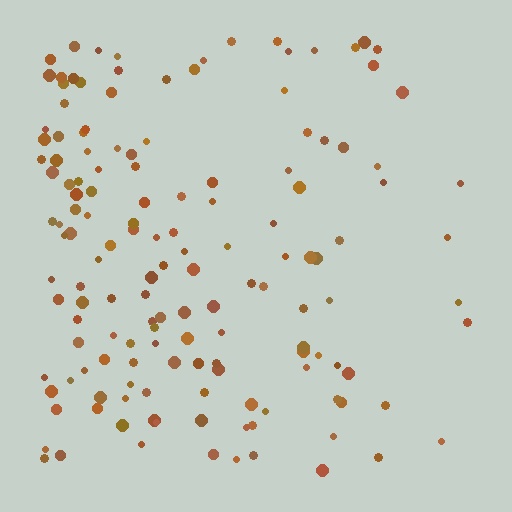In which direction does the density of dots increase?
From right to left, with the left side densest.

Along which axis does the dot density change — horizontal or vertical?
Horizontal.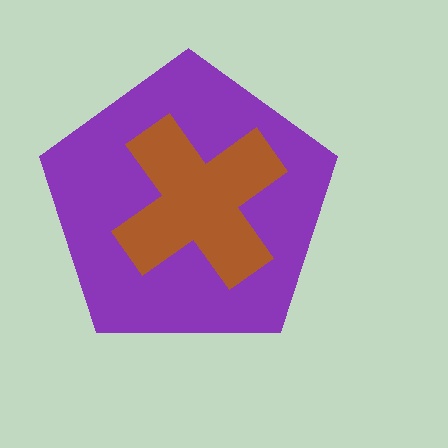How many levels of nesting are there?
2.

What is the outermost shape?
The purple pentagon.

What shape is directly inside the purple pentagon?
The brown cross.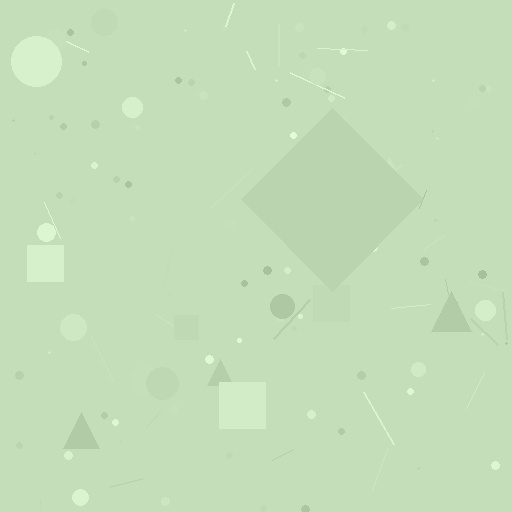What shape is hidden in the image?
A diamond is hidden in the image.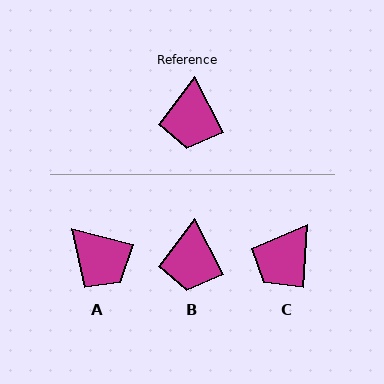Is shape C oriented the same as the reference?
No, it is off by about 31 degrees.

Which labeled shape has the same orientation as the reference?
B.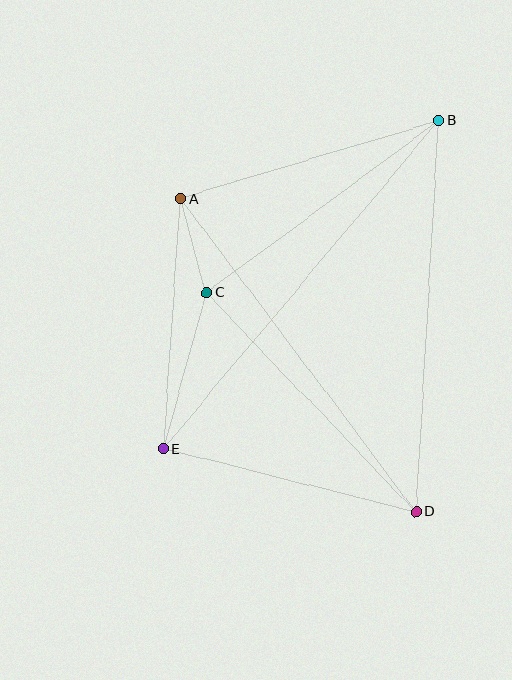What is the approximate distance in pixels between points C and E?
The distance between C and E is approximately 162 pixels.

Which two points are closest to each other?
Points A and C are closest to each other.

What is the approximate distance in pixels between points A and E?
The distance between A and E is approximately 251 pixels.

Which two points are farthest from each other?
Points B and E are farthest from each other.